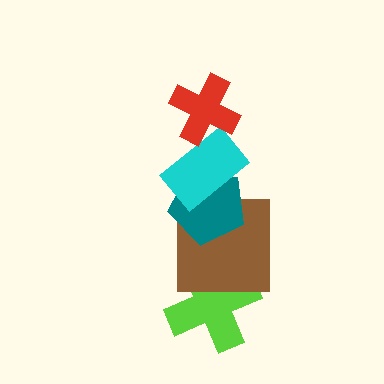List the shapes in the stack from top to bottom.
From top to bottom: the red cross, the cyan rectangle, the teal pentagon, the brown square, the lime cross.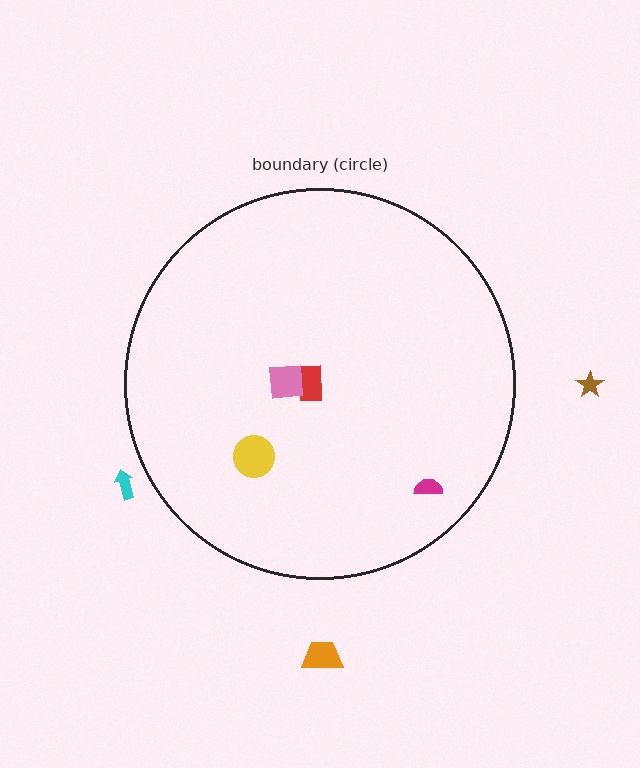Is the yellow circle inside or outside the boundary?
Inside.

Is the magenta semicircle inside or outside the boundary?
Inside.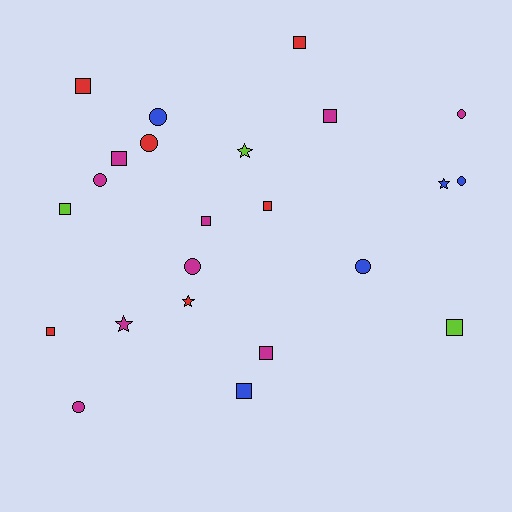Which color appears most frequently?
Magenta, with 9 objects.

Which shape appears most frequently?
Square, with 11 objects.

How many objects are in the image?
There are 23 objects.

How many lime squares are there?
There are 2 lime squares.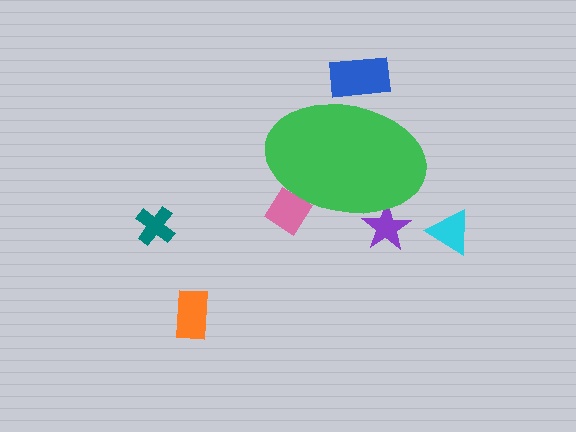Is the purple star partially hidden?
Yes, the purple star is partially hidden behind the green ellipse.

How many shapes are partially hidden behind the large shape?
3 shapes are partially hidden.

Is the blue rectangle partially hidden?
Yes, the blue rectangle is partially hidden behind the green ellipse.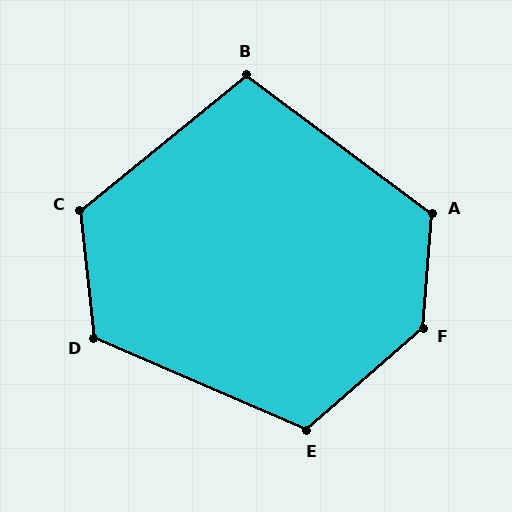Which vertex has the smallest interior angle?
B, at approximately 104 degrees.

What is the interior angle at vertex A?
Approximately 122 degrees (obtuse).